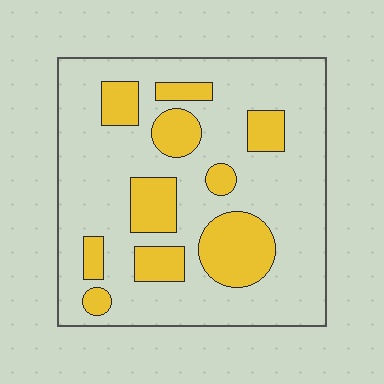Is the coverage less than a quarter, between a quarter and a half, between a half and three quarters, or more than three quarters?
Less than a quarter.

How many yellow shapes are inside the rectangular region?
10.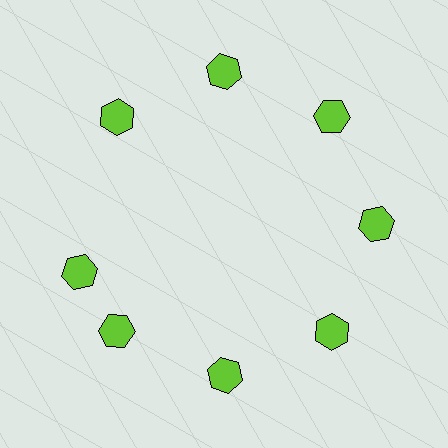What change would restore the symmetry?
The symmetry would be restored by rotating it back into even spacing with its neighbors so that all 8 hexagons sit at equal angles and equal distance from the center.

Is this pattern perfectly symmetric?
No. The 8 lime hexagons are arranged in a ring, but one element near the 9 o'clock position is rotated out of alignment along the ring, breaking the 8-fold rotational symmetry.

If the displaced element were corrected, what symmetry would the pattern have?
It would have 8-fold rotational symmetry — the pattern would map onto itself every 45 degrees.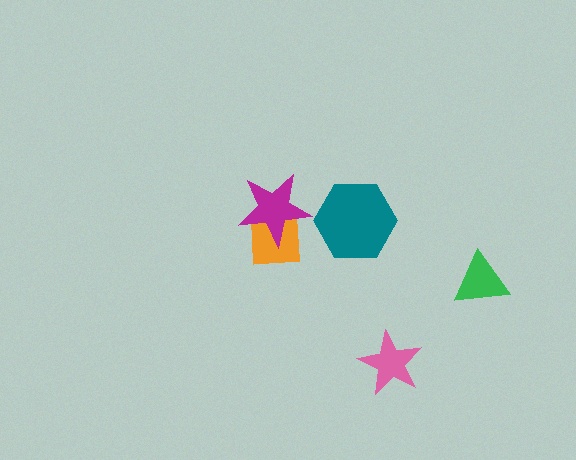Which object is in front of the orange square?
The magenta star is in front of the orange square.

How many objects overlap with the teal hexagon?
0 objects overlap with the teal hexagon.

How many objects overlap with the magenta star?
1 object overlaps with the magenta star.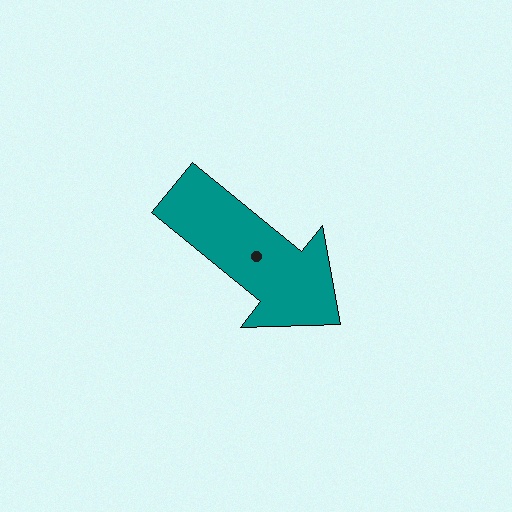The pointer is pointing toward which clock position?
Roughly 4 o'clock.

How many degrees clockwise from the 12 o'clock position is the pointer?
Approximately 129 degrees.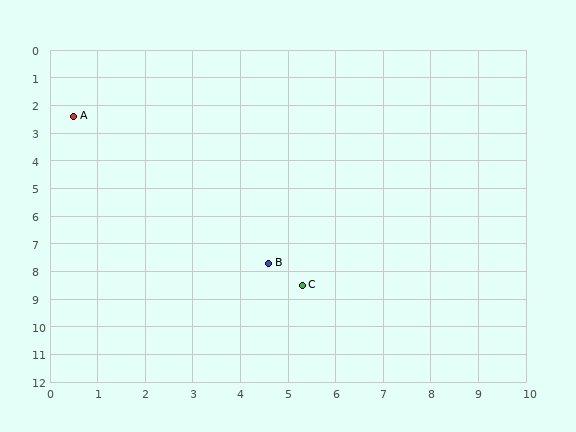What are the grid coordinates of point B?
Point B is at approximately (4.6, 7.7).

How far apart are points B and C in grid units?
Points B and C are about 1.1 grid units apart.